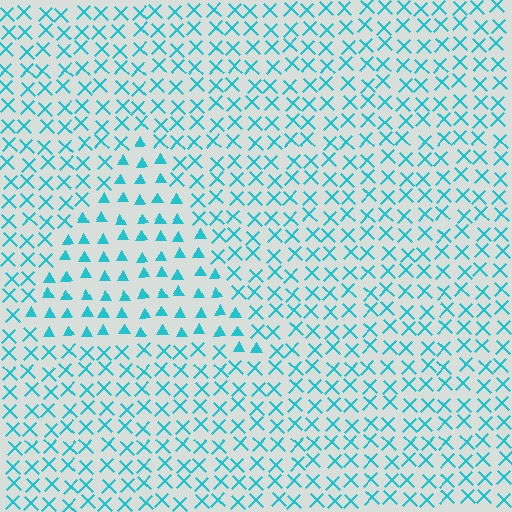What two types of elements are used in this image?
The image uses triangles inside the triangle region and X marks outside it.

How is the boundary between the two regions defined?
The boundary is defined by a change in element shape: triangles inside vs. X marks outside. All elements share the same color and spacing.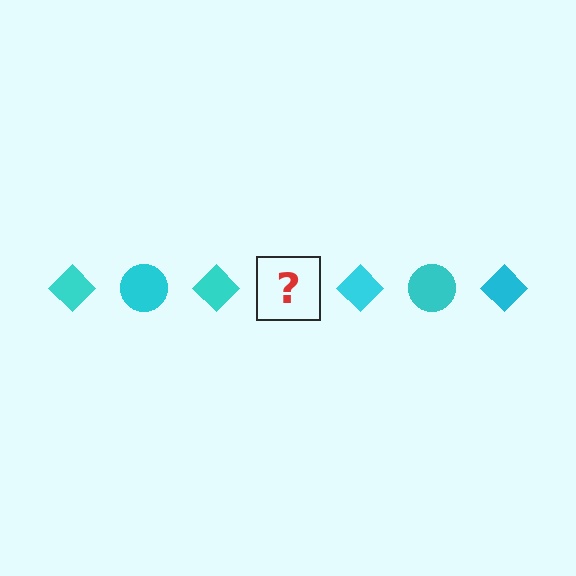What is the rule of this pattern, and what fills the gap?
The rule is that the pattern cycles through diamond, circle shapes in cyan. The gap should be filled with a cyan circle.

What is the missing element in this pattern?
The missing element is a cyan circle.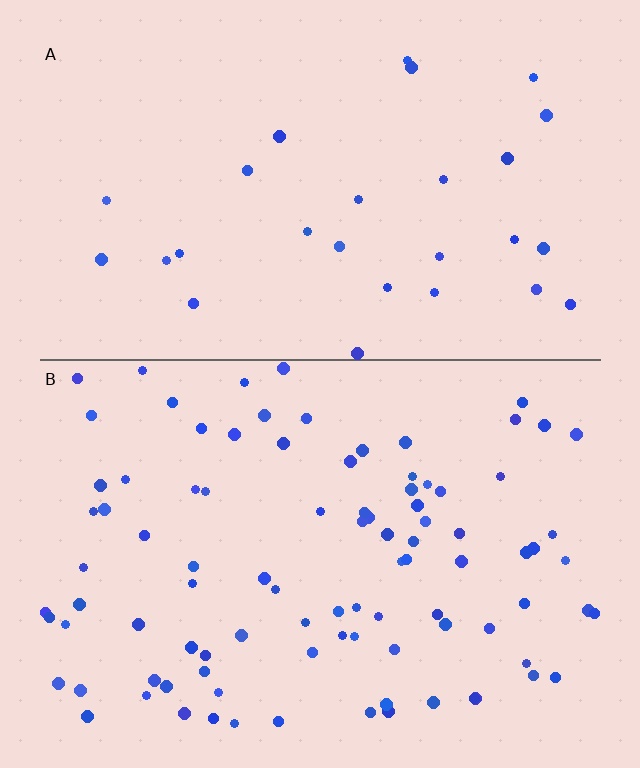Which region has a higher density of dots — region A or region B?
B (the bottom).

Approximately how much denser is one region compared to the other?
Approximately 3.4× — region B over region A.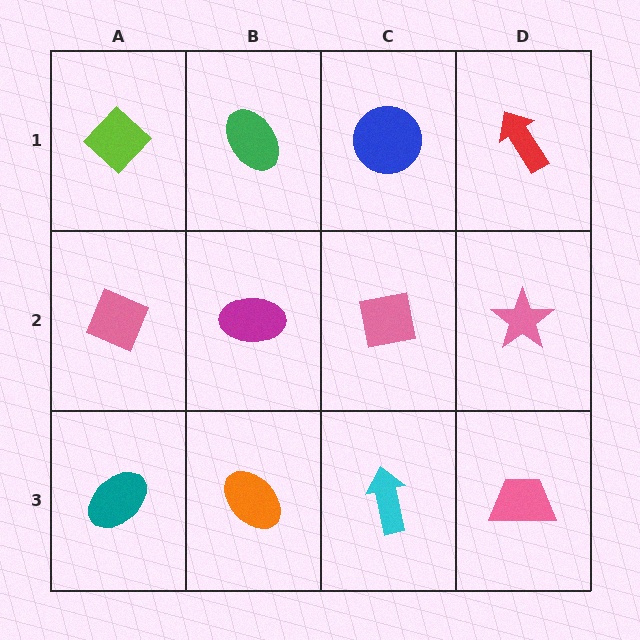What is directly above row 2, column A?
A lime diamond.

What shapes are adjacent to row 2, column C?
A blue circle (row 1, column C), a cyan arrow (row 3, column C), a magenta ellipse (row 2, column B), a pink star (row 2, column D).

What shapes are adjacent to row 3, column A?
A pink diamond (row 2, column A), an orange ellipse (row 3, column B).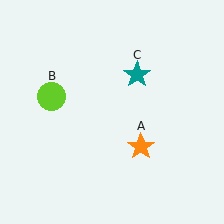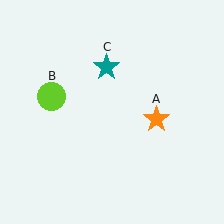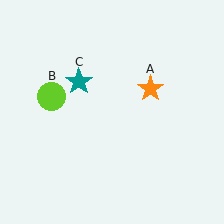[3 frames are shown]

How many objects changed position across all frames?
2 objects changed position: orange star (object A), teal star (object C).